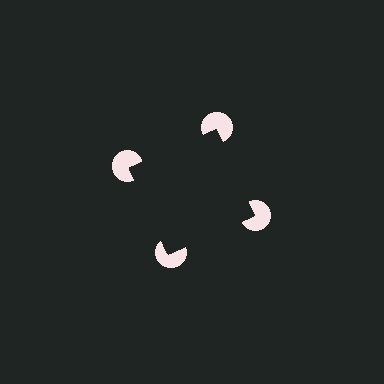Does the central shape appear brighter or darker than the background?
It typically appears slightly darker than the background, even though no actual brightness change is drawn.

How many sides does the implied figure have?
4 sides.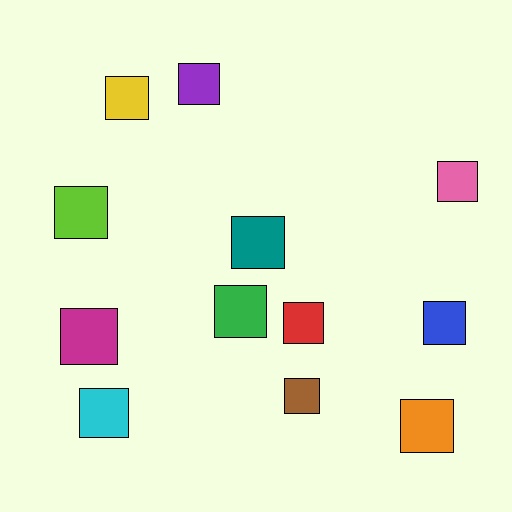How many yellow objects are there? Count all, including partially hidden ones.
There is 1 yellow object.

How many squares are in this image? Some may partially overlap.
There are 12 squares.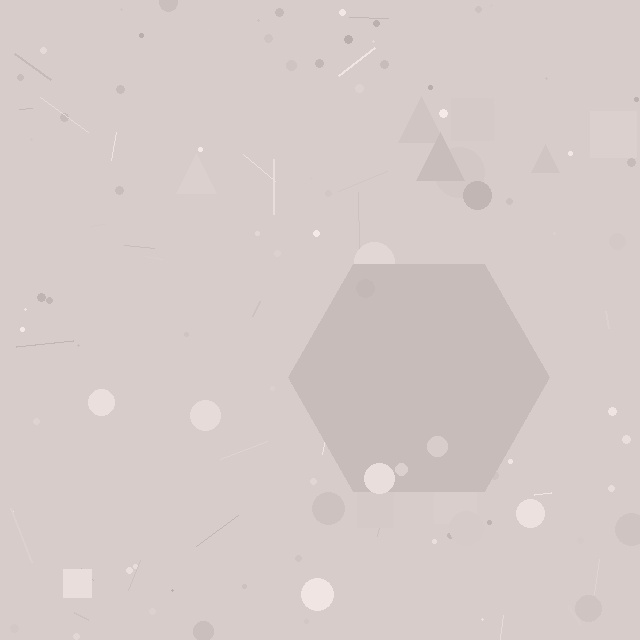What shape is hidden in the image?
A hexagon is hidden in the image.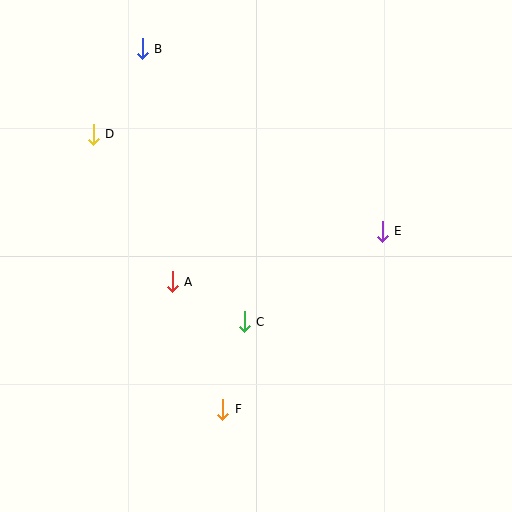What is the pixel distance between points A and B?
The distance between A and B is 235 pixels.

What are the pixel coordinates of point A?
Point A is at (172, 282).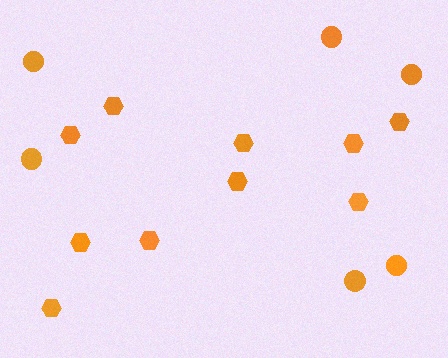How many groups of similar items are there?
There are 2 groups: one group of hexagons (10) and one group of circles (6).